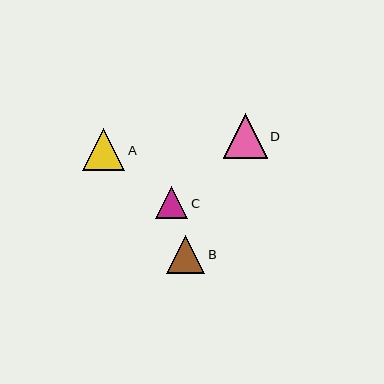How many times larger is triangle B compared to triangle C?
Triangle B is approximately 1.2 times the size of triangle C.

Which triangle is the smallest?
Triangle C is the smallest with a size of approximately 32 pixels.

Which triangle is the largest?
Triangle D is the largest with a size of approximately 44 pixels.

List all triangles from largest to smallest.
From largest to smallest: D, A, B, C.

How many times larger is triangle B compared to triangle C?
Triangle B is approximately 1.2 times the size of triangle C.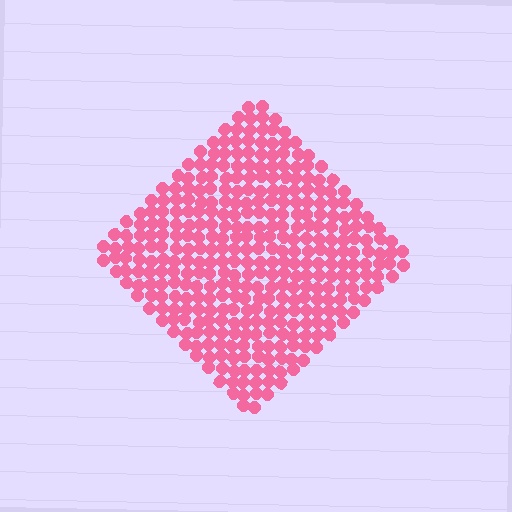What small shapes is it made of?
It is made of small circles.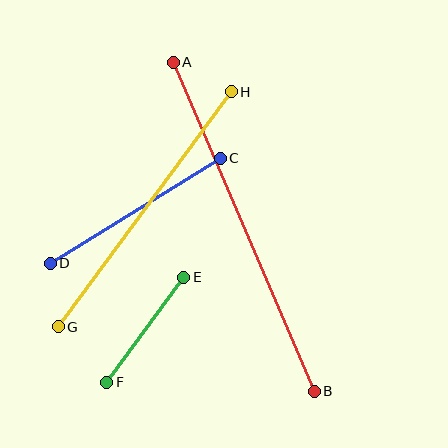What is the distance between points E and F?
The distance is approximately 131 pixels.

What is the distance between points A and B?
The distance is approximately 358 pixels.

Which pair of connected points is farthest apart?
Points A and B are farthest apart.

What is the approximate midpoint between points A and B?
The midpoint is at approximately (244, 227) pixels.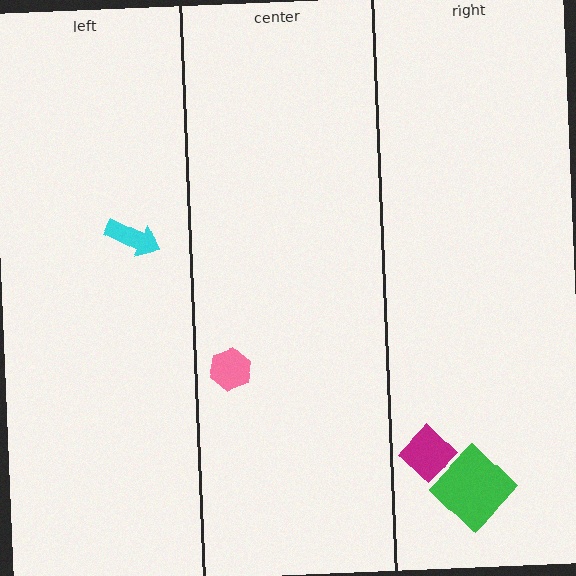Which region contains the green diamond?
The right region.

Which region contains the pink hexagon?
The center region.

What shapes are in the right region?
The green diamond, the magenta diamond.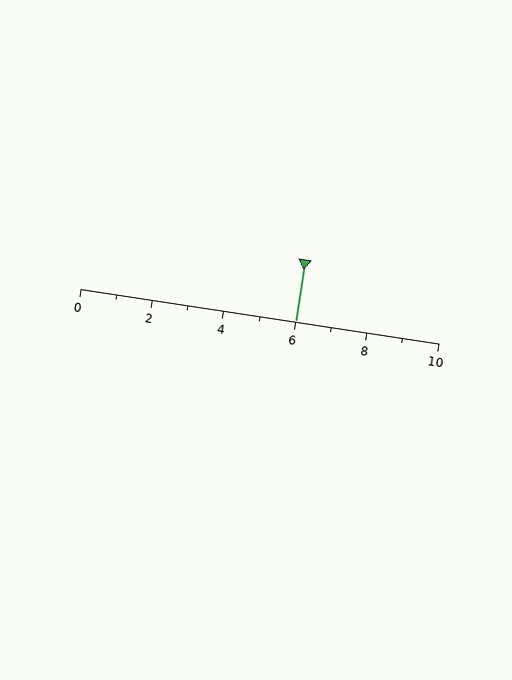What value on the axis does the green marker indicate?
The marker indicates approximately 6.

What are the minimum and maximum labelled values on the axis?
The axis runs from 0 to 10.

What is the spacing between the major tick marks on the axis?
The major ticks are spaced 2 apart.